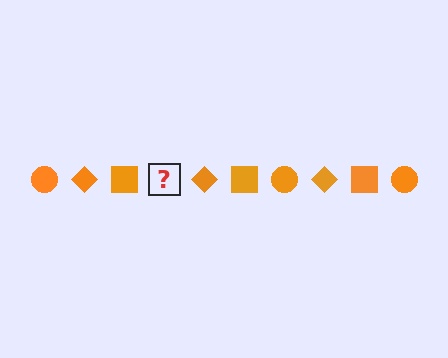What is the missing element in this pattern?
The missing element is an orange circle.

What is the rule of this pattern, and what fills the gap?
The rule is that the pattern cycles through circle, diamond, square shapes in orange. The gap should be filled with an orange circle.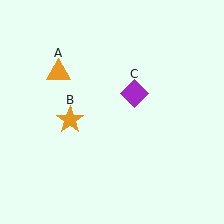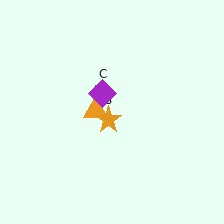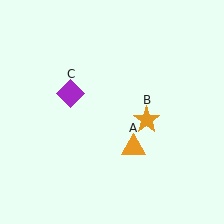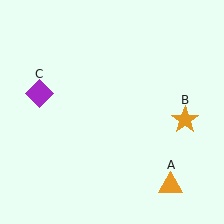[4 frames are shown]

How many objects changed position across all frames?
3 objects changed position: orange triangle (object A), orange star (object B), purple diamond (object C).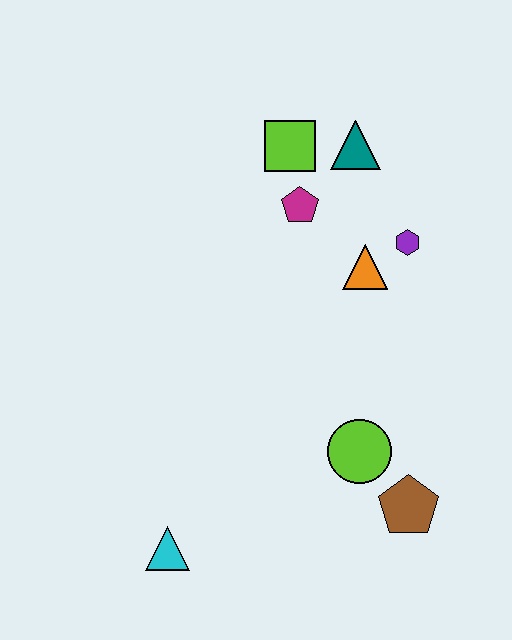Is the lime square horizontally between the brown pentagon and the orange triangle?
No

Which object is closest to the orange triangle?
The purple hexagon is closest to the orange triangle.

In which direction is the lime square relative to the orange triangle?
The lime square is above the orange triangle.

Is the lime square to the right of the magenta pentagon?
No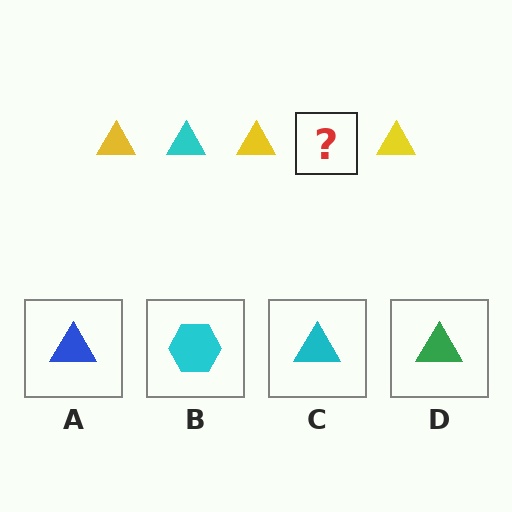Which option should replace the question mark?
Option C.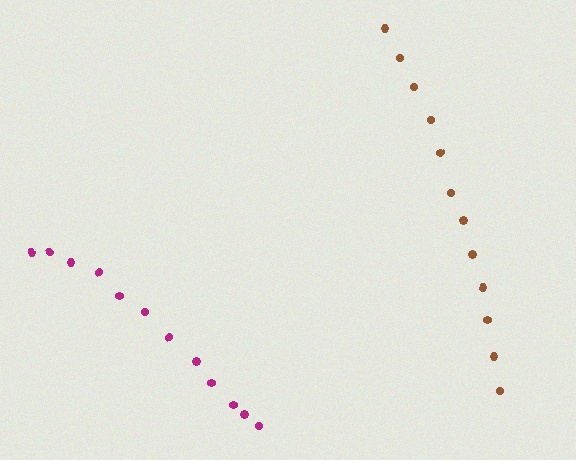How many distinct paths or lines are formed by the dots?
There are 2 distinct paths.